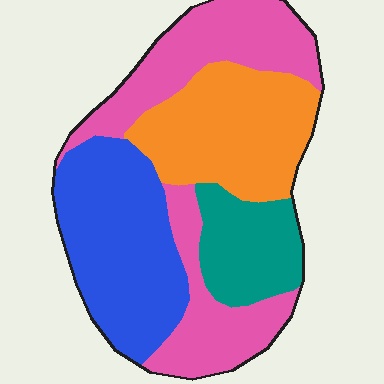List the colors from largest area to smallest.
From largest to smallest: pink, blue, orange, teal.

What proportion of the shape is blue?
Blue covers 28% of the shape.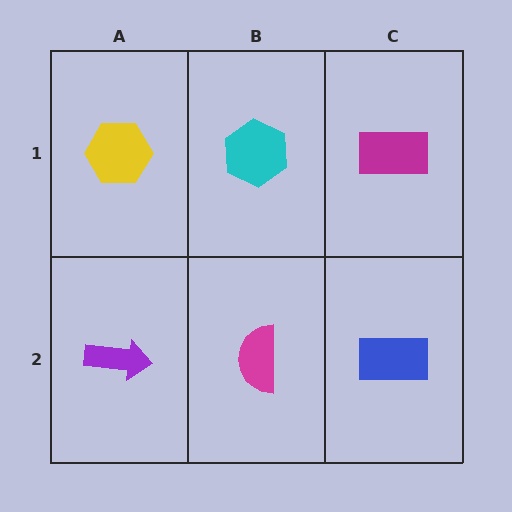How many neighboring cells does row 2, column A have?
2.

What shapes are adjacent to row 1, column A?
A purple arrow (row 2, column A), a cyan hexagon (row 1, column B).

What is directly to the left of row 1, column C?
A cyan hexagon.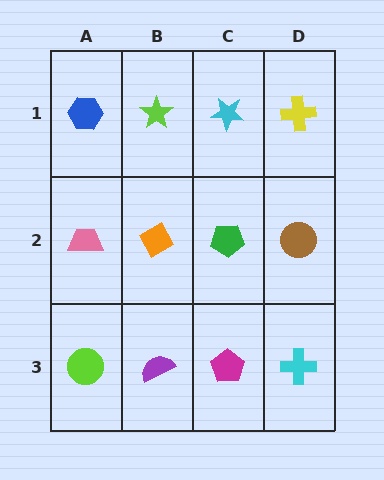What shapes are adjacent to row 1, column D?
A brown circle (row 2, column D), a cyan star (row 1, column C).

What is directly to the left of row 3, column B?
A lime circle.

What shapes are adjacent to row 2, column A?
A blue hexagon (row 1, column A), a lime circle (row 3, column A), an orange diamond (row 2, column B).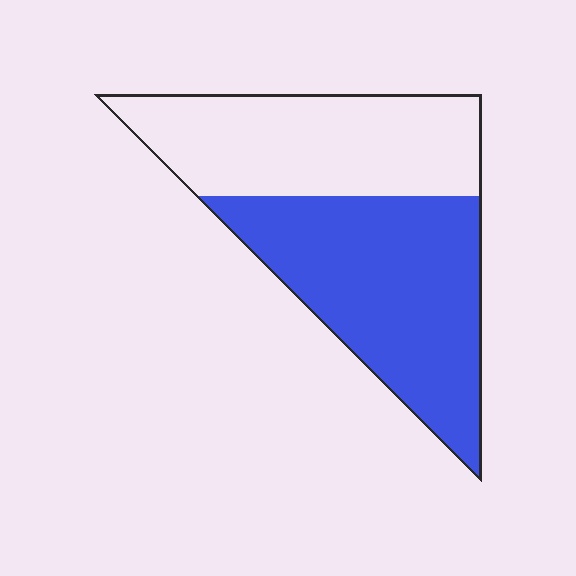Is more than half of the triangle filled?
Yes.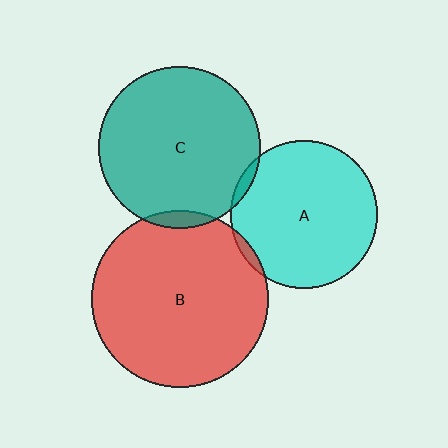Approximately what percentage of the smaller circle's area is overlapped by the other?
Approximately 5%.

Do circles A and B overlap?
Yes.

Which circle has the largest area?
Circle B (red).